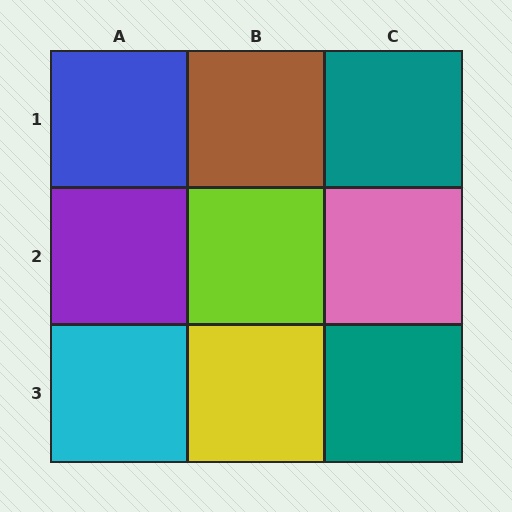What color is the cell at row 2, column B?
Lime.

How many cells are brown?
1 cell is brown.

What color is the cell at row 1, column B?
Brown.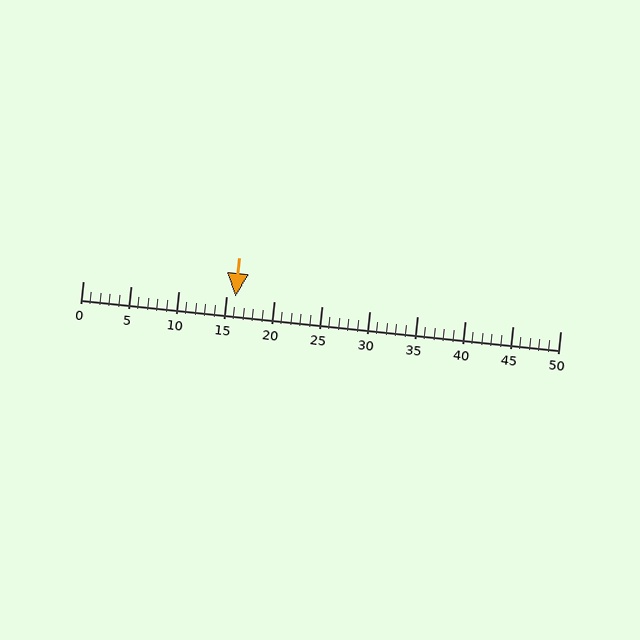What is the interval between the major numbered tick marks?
The major tick marks are spaced 5 units apart.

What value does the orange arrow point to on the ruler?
The orange arrow points to approximately 16.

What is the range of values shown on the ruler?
The ruler shows values from 0 to 50.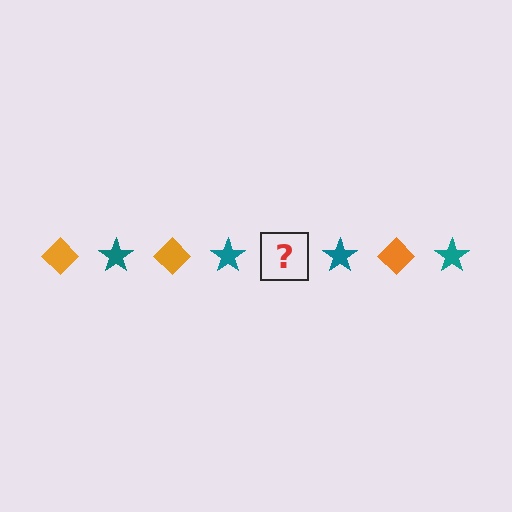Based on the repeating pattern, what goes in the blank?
The blank should be an orange diamond.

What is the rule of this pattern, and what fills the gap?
The rule is that the pattern alternates between orange diamond and teal star. The gap should be filled with an orange diamond.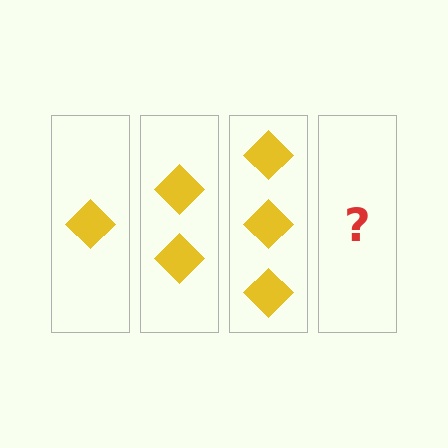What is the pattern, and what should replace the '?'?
The pattern is that each step adds one more diamond. The '?' should be 4 diamonds.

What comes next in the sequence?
The next element should be 4 diamonds.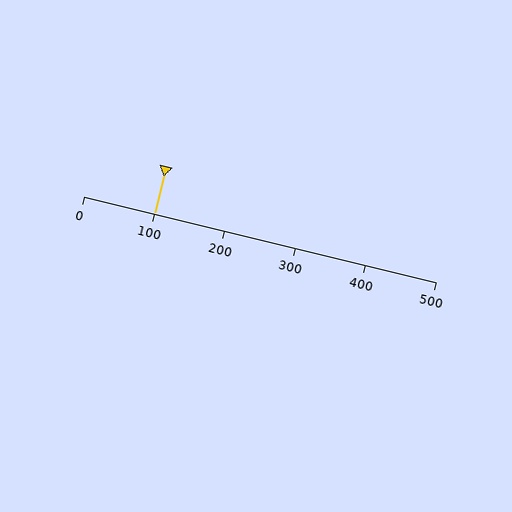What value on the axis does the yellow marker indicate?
The marker indicates approximately 100.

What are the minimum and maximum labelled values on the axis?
The axis runs from 0 to 500.